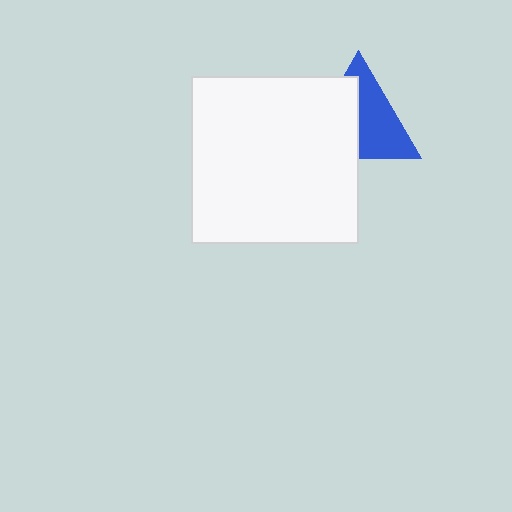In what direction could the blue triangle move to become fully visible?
The blue triangle could move right. That would shift it out from behind the white square entirely.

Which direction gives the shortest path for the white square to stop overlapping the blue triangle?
Moving left gives the shortest separation.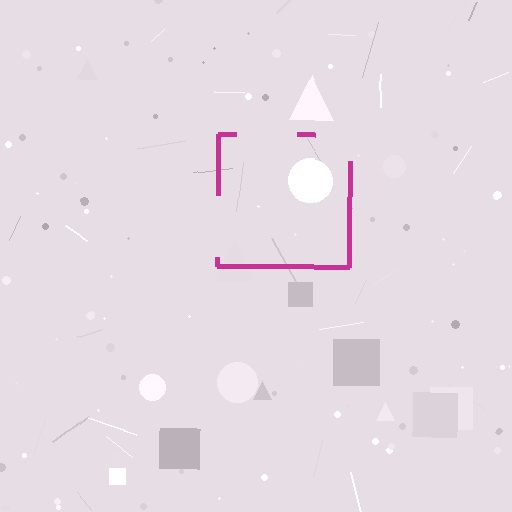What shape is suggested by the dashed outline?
The dashed outline suggests a square.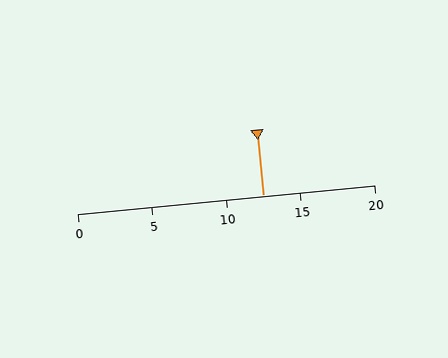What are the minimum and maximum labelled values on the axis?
The axis runs from 0 to 20.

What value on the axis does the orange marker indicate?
The marker indicates approximately 12.5.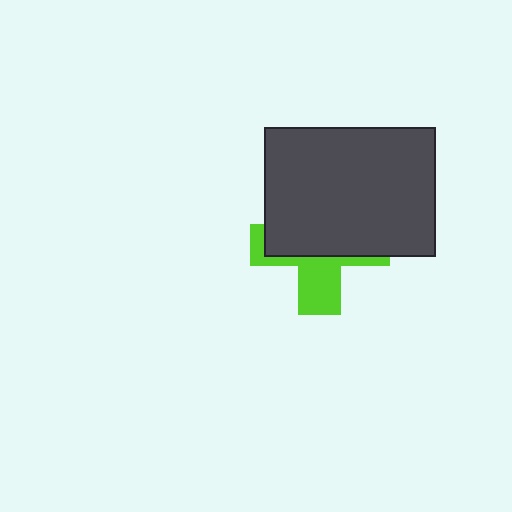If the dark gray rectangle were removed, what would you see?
You would see the complete lime cross.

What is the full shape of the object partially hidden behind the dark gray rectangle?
The partially hidden object is a lime cross.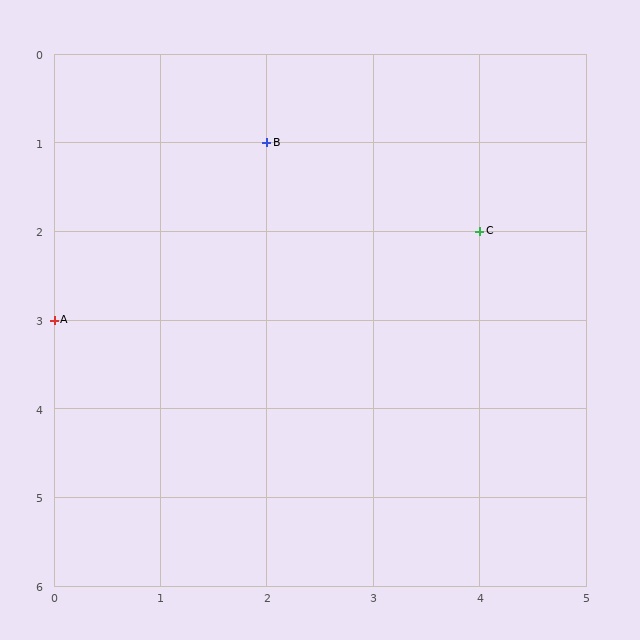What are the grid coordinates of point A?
Point A is at grid coordinates (0, 3).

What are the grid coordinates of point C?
Point C is at grid coordinates (4, 2).